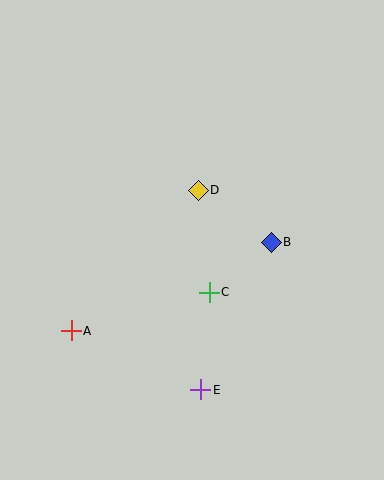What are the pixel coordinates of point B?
Point B is at (271, 242).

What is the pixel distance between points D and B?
The distance between D and B is 90 pixels.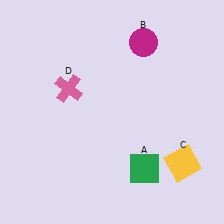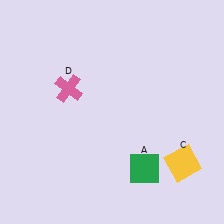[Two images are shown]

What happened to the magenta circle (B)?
The magenta circle (B) was removed in Image 2. It was in the top-right area of Image 1.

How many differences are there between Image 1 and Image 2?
There is 1 difference between the two images.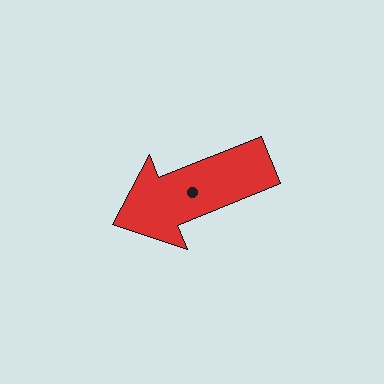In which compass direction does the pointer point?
West.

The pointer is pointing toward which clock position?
Roughly 8 o'clock.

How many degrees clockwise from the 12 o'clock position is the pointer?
Approximately 248 degrees.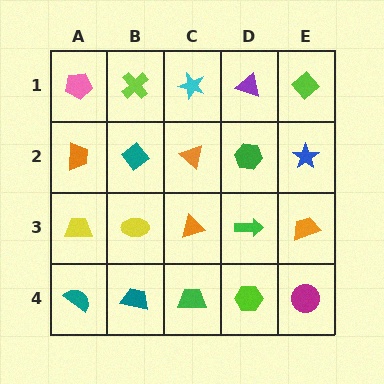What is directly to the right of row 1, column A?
A lime cross.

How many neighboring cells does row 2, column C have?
4.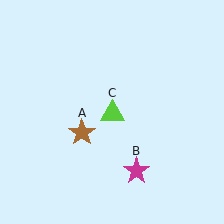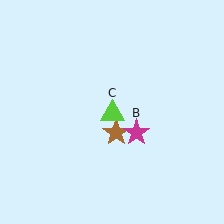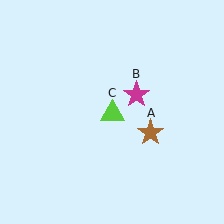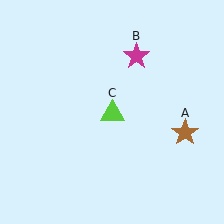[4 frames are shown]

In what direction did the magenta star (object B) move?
The magenta star (object B) moved up.